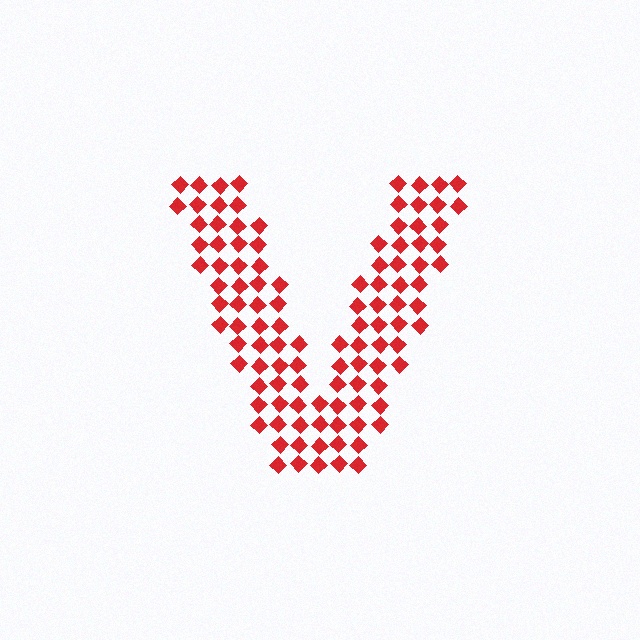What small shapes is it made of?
It is made of small diamonds.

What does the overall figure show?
The overall figure shows the letter V.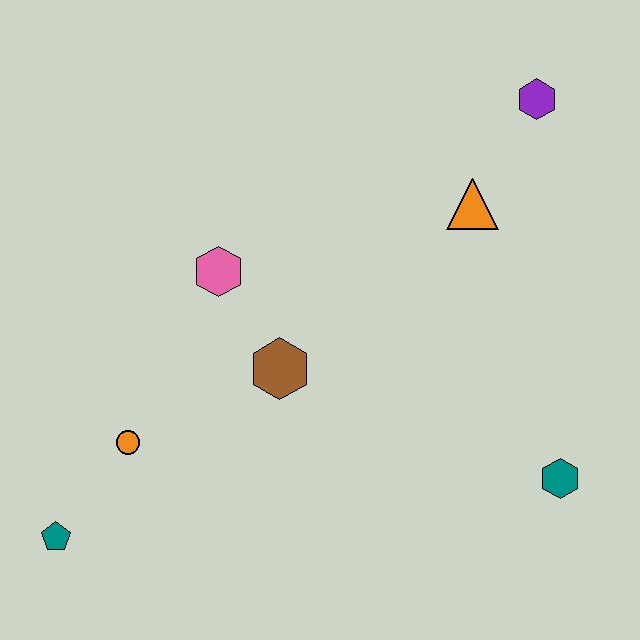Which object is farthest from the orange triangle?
The teal pentagon is farthest from the orange triangle.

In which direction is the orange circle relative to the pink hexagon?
The orange circle is below the pink hexagon.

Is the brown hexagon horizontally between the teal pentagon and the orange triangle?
Yes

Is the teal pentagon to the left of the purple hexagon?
Yes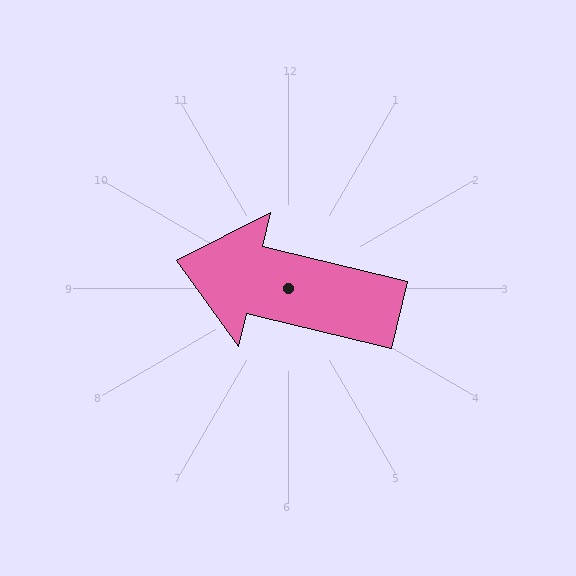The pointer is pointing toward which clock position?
Roughly 9 o'clock.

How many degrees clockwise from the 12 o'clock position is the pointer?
Approximately 284 degrees.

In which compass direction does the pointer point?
West.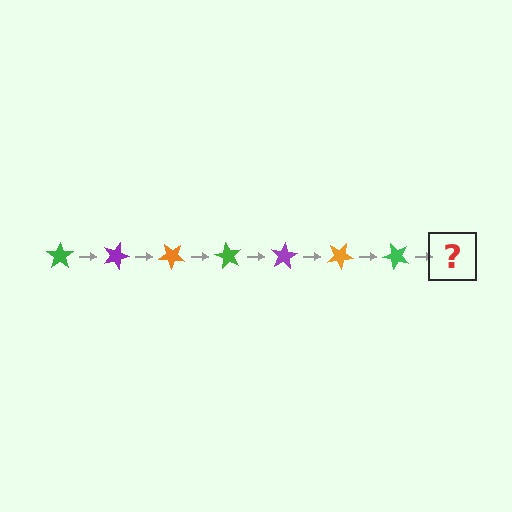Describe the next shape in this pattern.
It should be a purple star, rotated 140 degrees from the start.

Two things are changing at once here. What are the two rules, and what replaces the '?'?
The two rules are that it rotates 20 degrees each step and the color cycles through green, purple, and orange. The '?' should be a purple star, rotated 140 degrees from the start.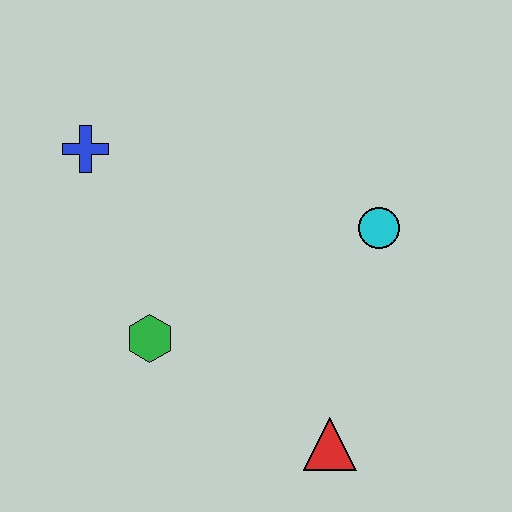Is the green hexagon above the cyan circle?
No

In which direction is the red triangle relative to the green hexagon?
The red triangle is to the right of the green hexagon.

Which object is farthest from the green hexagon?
The cyan circle is farthest from the green hexagon.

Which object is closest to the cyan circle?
The red triangle is closest to the cyan circle.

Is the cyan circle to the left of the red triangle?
No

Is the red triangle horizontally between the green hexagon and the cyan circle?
Yes